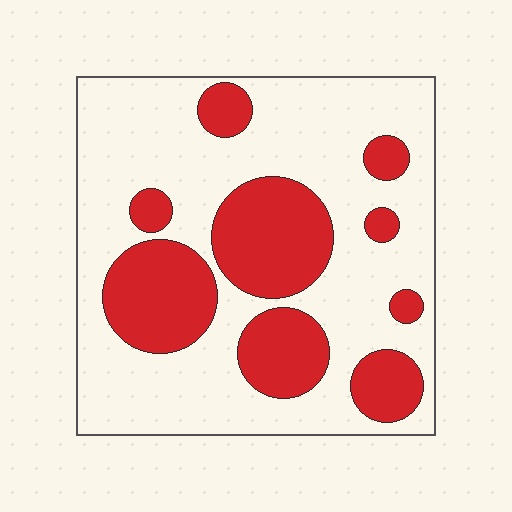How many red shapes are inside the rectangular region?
9.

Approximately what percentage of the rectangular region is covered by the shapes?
Approximately 30%.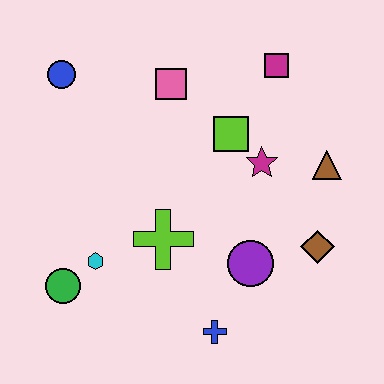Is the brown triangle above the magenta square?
No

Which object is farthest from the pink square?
The blue cross is farthest from the pink square.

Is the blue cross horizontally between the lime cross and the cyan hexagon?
No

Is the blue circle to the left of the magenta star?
Yes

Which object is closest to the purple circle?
The brown diamond is closest to the purple circle.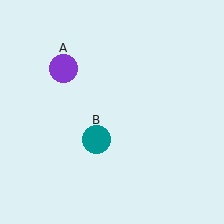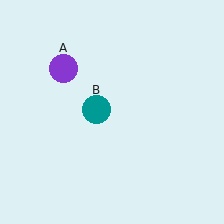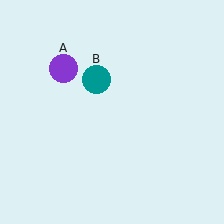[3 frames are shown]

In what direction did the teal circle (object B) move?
The teal circle (object B) moved up.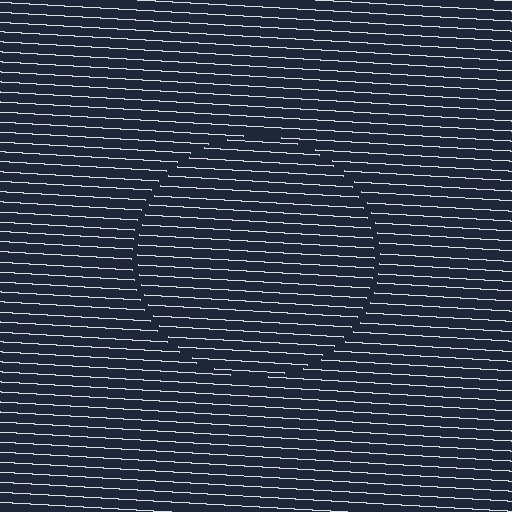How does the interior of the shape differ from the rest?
The interior of the shape contains the same grating, shifted by half a period — the contour is defined by the phase discontinuity where line-ends from the inner and outer gratings abut.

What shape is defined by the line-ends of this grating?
An illusory circle. The interior of the shape contains the same grating, shifted by half a period — the contour is defined by the phase discontinuity where line-ends from the inner and outer gratings abut.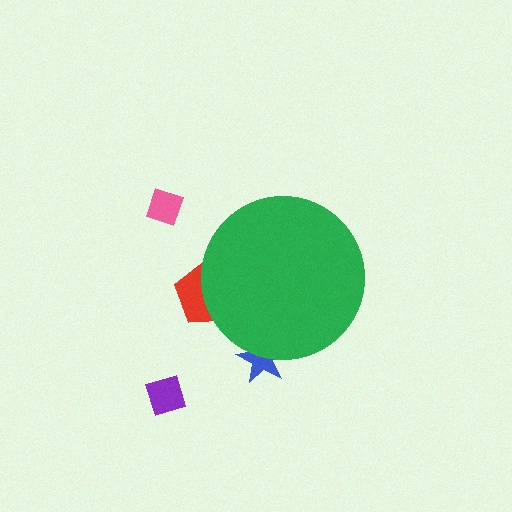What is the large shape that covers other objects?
A green circle.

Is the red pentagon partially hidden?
Yes, the red pentagon is partially hidden behind the green circle.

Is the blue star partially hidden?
Yes, the blue star is partially hidden behind the green circle.